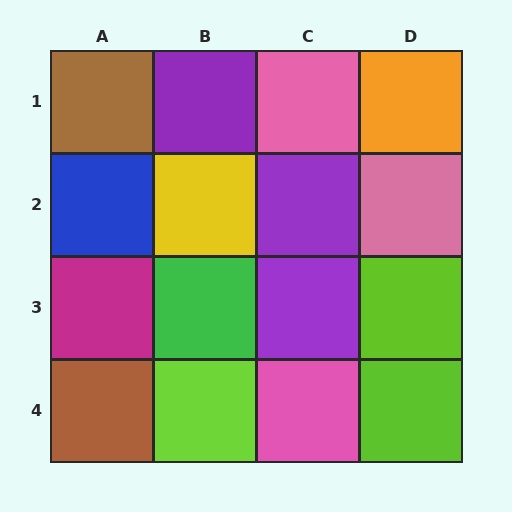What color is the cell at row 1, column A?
Brown.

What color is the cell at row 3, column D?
Lime.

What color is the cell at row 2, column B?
Yellow.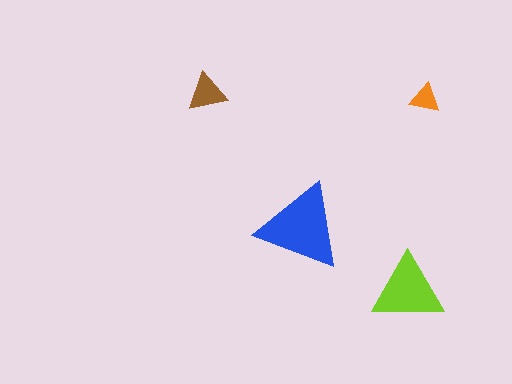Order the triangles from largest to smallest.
the blue one, the lime one, the brown one, the orange one.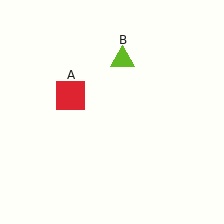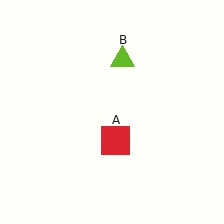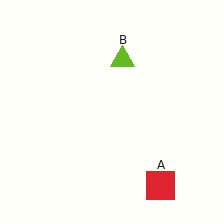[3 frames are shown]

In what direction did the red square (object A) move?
The red square (object A) moved down and to the right.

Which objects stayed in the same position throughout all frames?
Lime triangle (object B) remained stationary.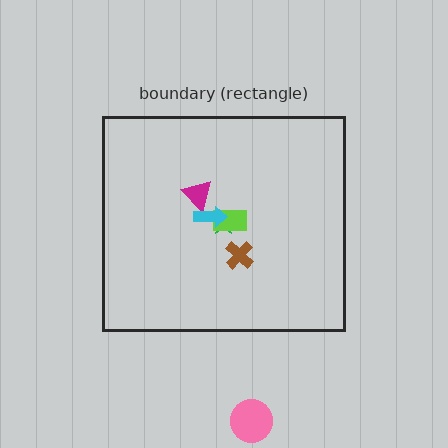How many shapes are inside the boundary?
5 inside, 1 outside.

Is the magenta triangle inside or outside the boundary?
Inside.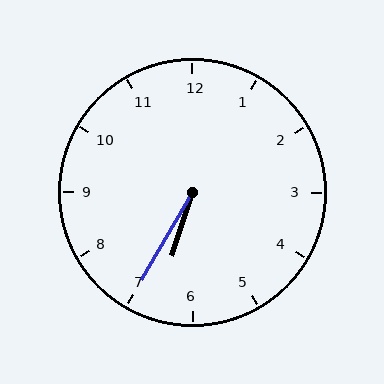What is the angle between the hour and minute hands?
Approximately 12 degrees.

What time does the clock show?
6:35.